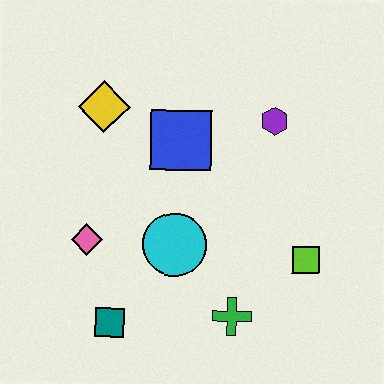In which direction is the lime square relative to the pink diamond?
The lime square is to the right of the pink diamond.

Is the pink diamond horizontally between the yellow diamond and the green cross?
No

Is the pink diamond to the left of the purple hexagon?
Yes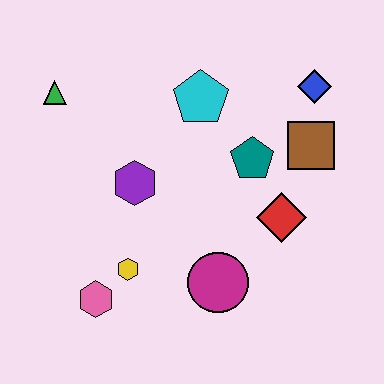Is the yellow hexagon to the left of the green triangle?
No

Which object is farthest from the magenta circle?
The green triangle is farthest from the magenta circle.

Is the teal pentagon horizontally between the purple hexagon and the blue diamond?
Yes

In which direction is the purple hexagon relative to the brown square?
The purple hexagon is to the left of the brown square.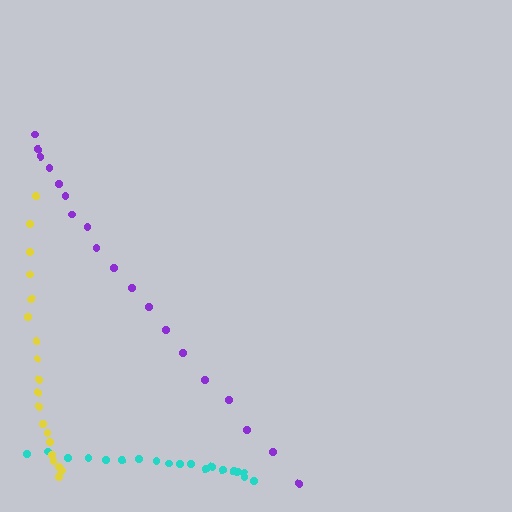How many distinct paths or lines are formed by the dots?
There are 3 distinct paths.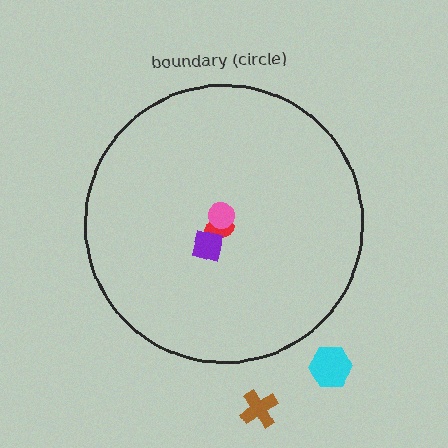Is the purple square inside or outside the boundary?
Inside.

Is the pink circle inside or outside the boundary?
Inside.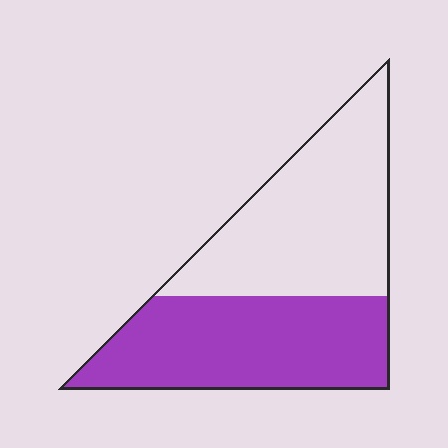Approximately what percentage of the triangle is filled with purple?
Approximately 50%.